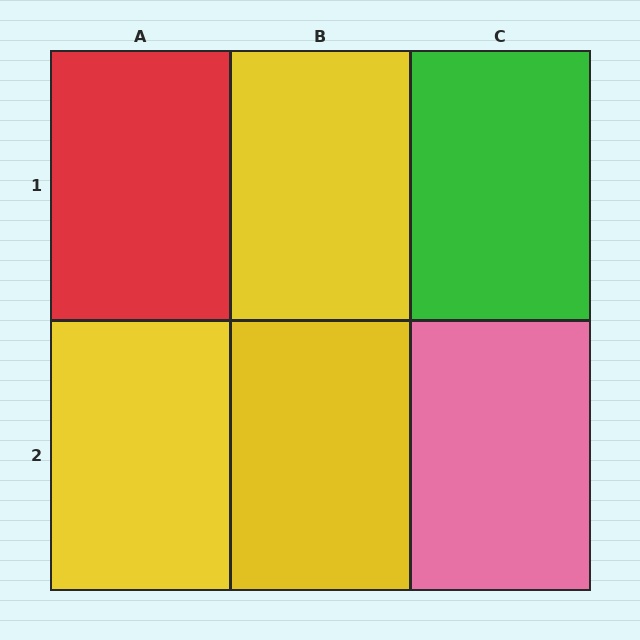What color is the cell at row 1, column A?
Red.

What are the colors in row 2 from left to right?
Yellow, yellow, pink.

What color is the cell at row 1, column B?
Yellow.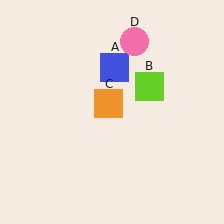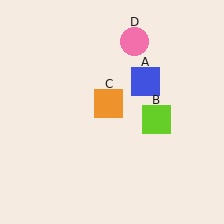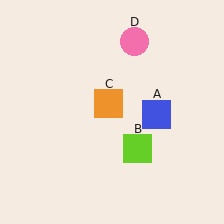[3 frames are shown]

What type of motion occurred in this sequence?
The blue square (object A), lime square (object B) rotated clockwise around the center of the scene.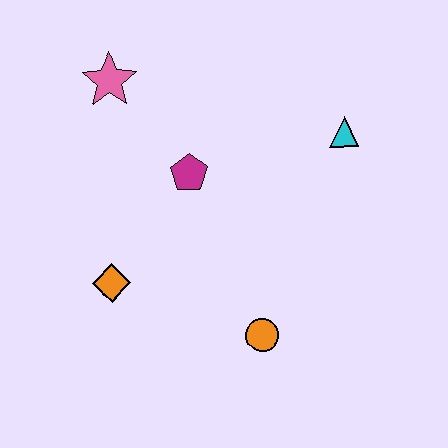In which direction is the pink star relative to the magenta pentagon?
The pink star is above the magenta pentagon.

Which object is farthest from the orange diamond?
The cyan triangle is farthest from the orange diamond.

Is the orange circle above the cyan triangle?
No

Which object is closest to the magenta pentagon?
The pink star is closest to the magenta pentagon.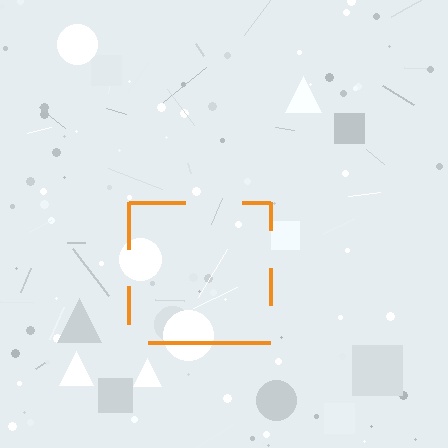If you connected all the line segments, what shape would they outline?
They would outline a square.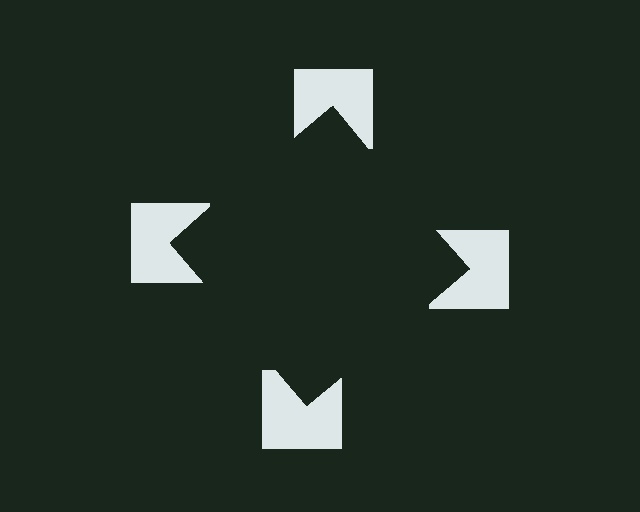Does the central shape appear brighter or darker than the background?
It typically appears slightly darker than the background, even though no actual brightness change is drawn.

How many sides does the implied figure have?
4 sides.